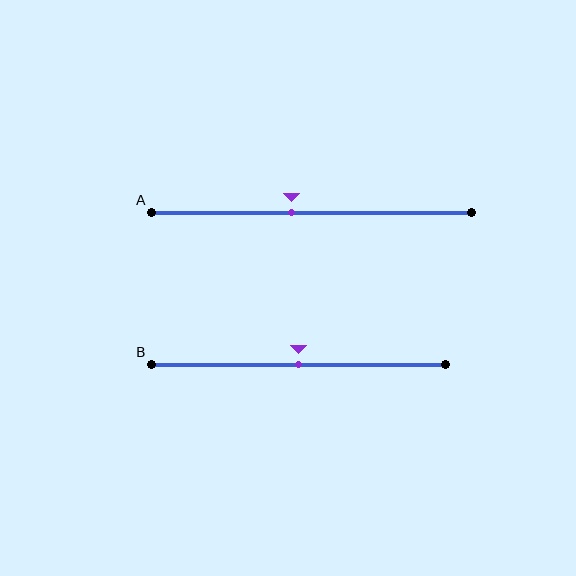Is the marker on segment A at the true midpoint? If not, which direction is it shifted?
No, the marker on segment A is shifted to the left by about 6% of the segment length.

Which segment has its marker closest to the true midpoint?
Segment B has its marker closest to the true midpoint.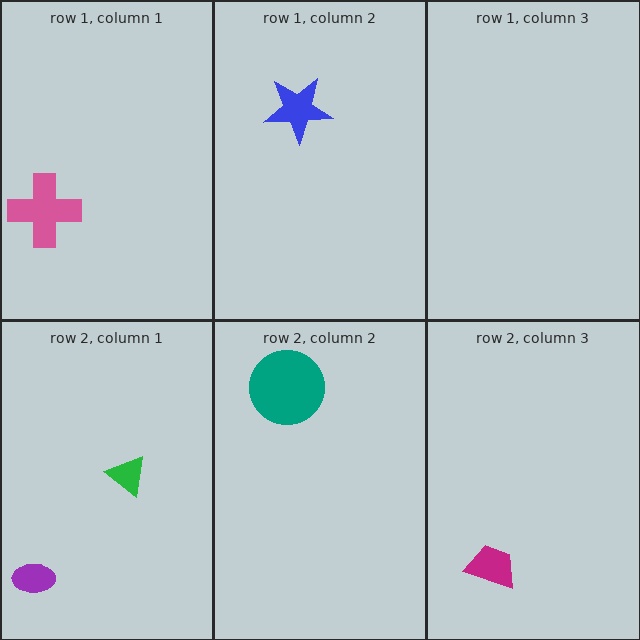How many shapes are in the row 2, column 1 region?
2.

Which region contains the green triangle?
The row 2, column 1 region.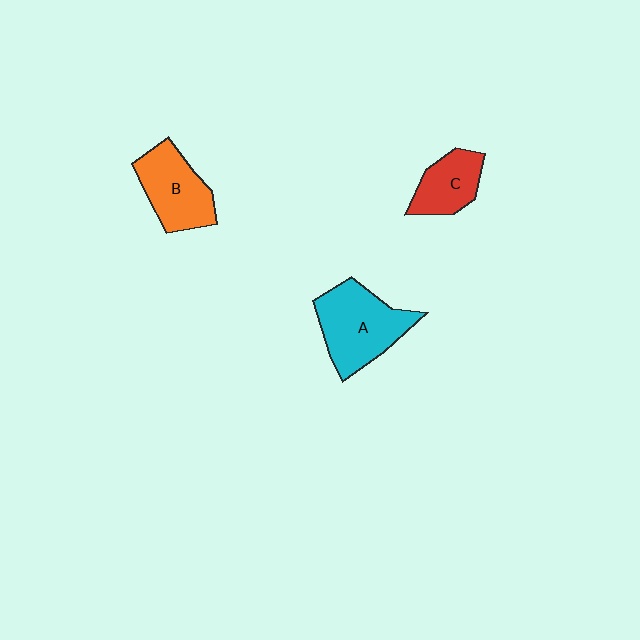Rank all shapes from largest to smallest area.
From largest to smallest: A (cyan), B (orange), C (red).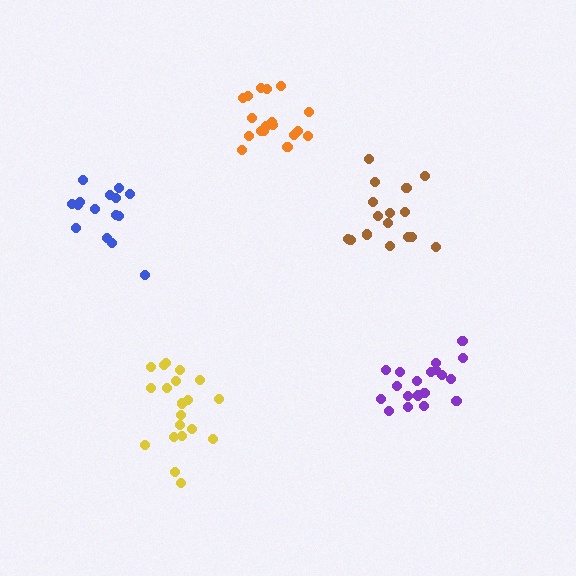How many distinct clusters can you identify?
There are 5 distinct clusters.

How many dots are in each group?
Group 1: 17 dots, Group 2: 19 dots, Group 3: 20 dots, Group 4: 18 dots, Group 5: 15 dots (89 total).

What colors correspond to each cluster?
The clusters are colored: brown, purple, yellow, orange, blue.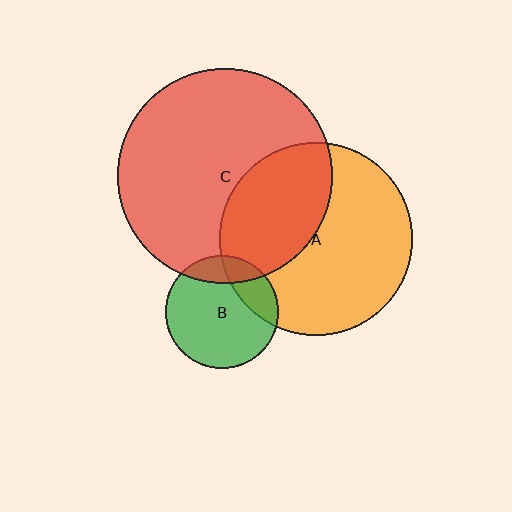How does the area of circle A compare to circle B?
Approximately 2.9 times.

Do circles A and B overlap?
Yes.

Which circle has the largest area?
Circle C (red).